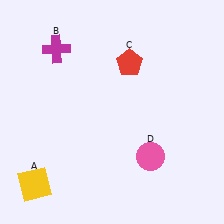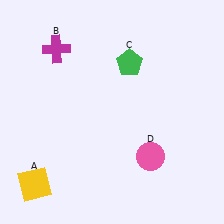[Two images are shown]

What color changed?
The pentagon (C) changed from red in Image 1 to green in Image 2.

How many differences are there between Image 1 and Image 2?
There is 1 difference between the two images.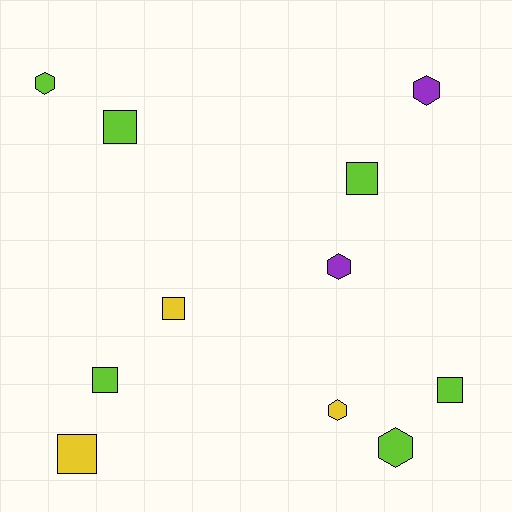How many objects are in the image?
There are 11 objects.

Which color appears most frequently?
Lime, with 6 objects.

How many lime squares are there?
There are 4 lime squares.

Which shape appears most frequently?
Square, with 6 objects.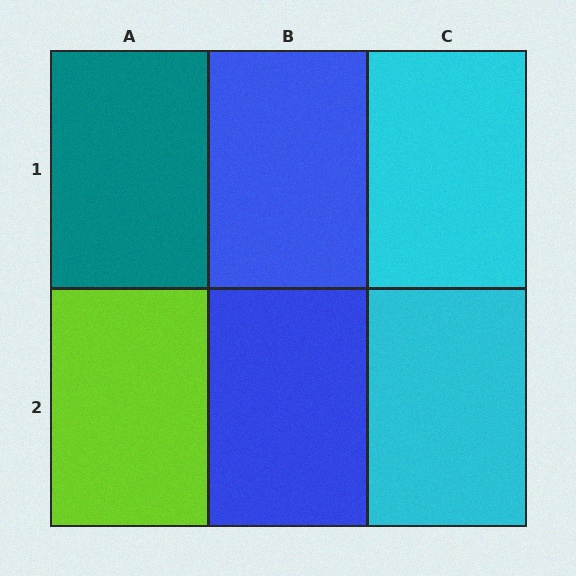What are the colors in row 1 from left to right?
Teal, blue, cyan.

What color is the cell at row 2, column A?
Lime.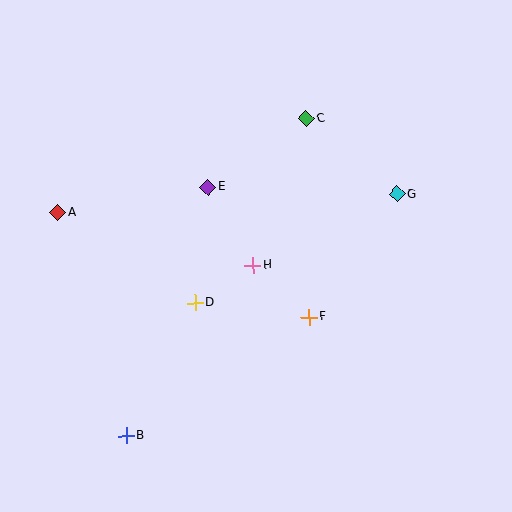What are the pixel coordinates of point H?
Point H is at (253, 265).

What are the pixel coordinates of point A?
Point A is at (58, 213).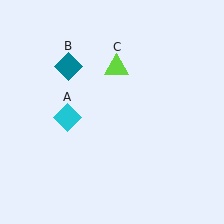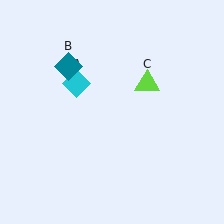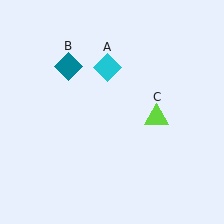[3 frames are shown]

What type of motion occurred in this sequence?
The cyan diamond (object A), lime triangle (object C) rotated clockwise around the center of the scene.